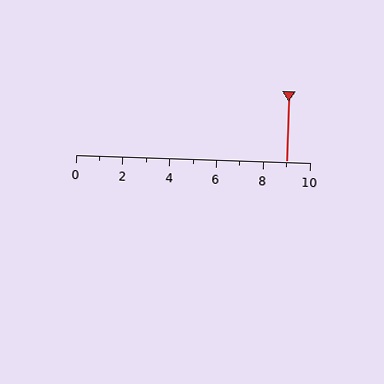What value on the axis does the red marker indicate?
The marker indicates approximately 9.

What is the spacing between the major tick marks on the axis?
The major ticks are spaced 2 apart.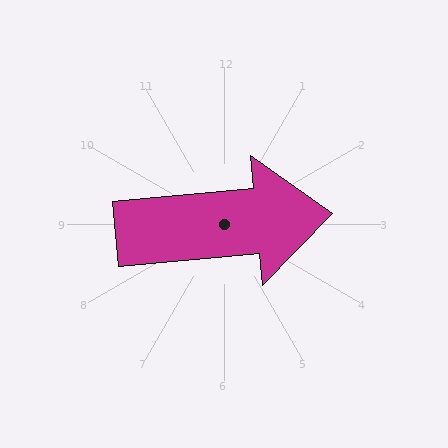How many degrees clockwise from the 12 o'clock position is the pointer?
Approximately 85 degrees.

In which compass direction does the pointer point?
East.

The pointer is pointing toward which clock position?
Roughly 3 o'clock.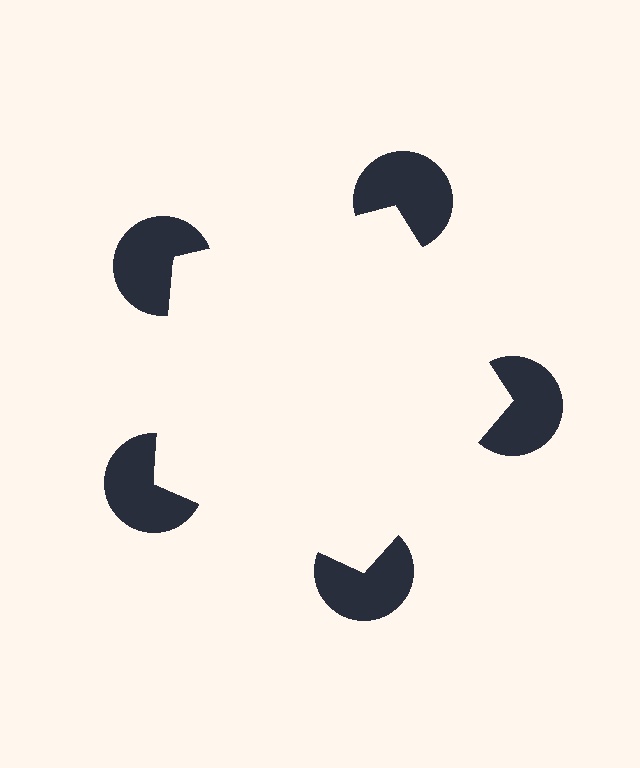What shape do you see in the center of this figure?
An illusory pentagon — its edges are inferred from the aligned wedge cuts in the pac-man discs, not physically drawn.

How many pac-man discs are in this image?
There are 5 — one at each vertex of the illusory pentagon.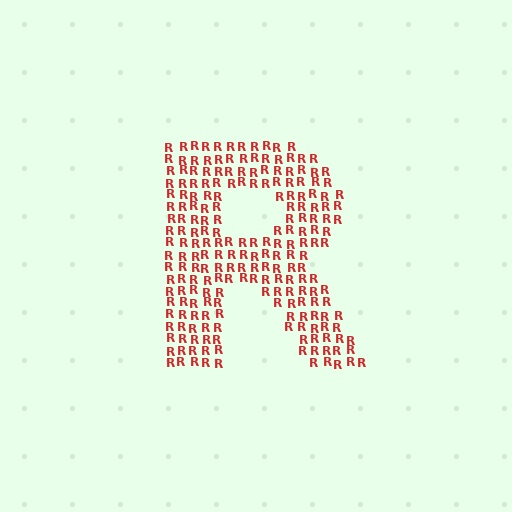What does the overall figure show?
The overall figure shows the letter R.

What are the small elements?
The small elements are letter R's.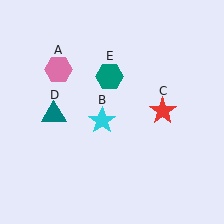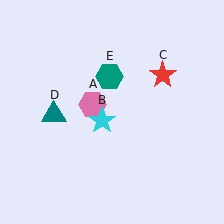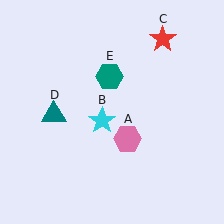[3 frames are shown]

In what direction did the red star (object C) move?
The red star (object C) moved up.